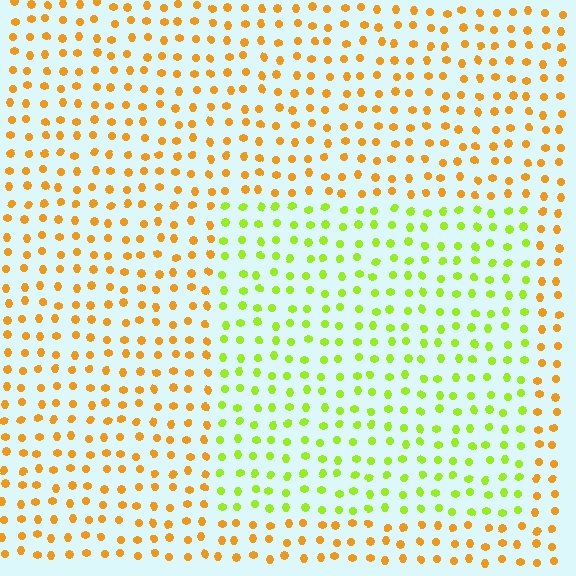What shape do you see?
I see a rectangle.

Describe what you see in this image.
The image is filled with small orange elements in a uniform arrangement. A rectangle-shaped region is visible where the elements are tinted to a slightly different hue, forming a subtle color boundary.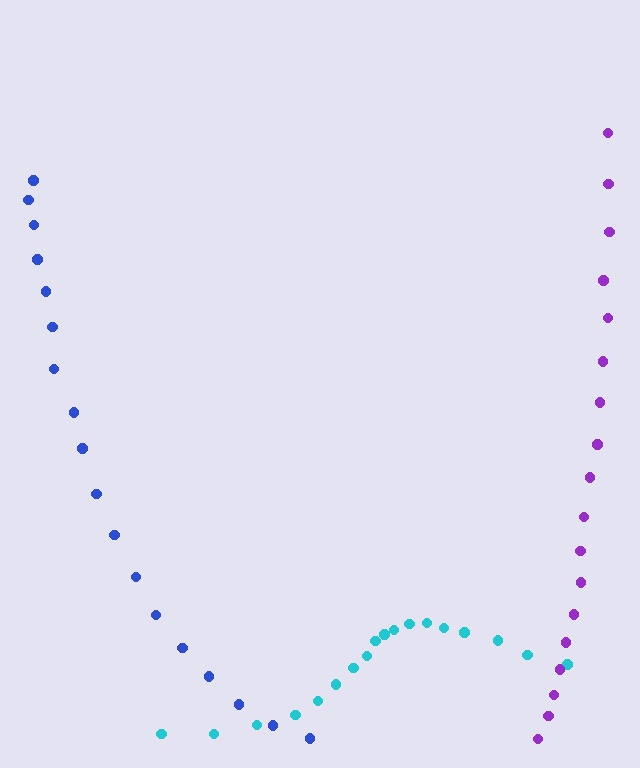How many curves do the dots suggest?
There are 3 distinct paths.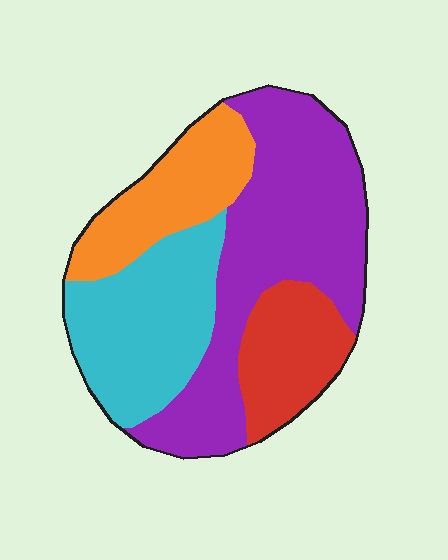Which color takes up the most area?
Purple, at roughly 40%.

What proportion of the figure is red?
Red covers 15% of the figure.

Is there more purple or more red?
Purple.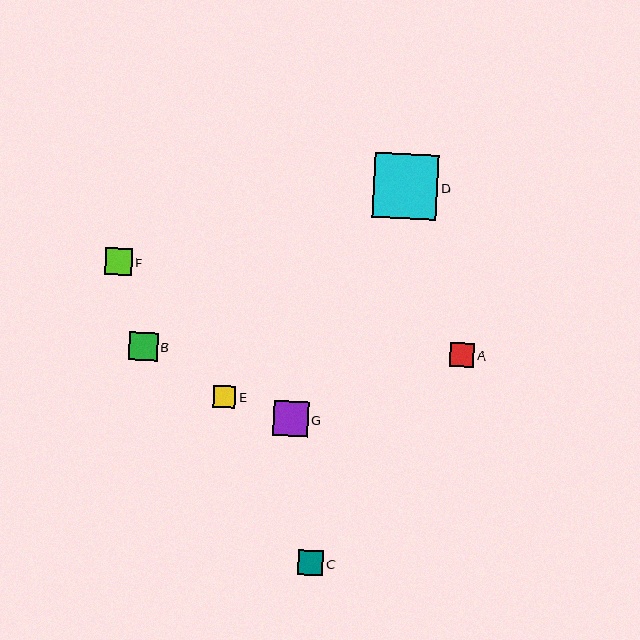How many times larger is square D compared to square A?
Square D is approximately 2.7 times the size of square A.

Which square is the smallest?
Square E is the smallest with a size of approximately 22 pixels.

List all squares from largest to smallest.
From largest to smallest: D, G, B, F, C, A, E.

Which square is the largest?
Square D is the largest with a size of approximately 65 pixels.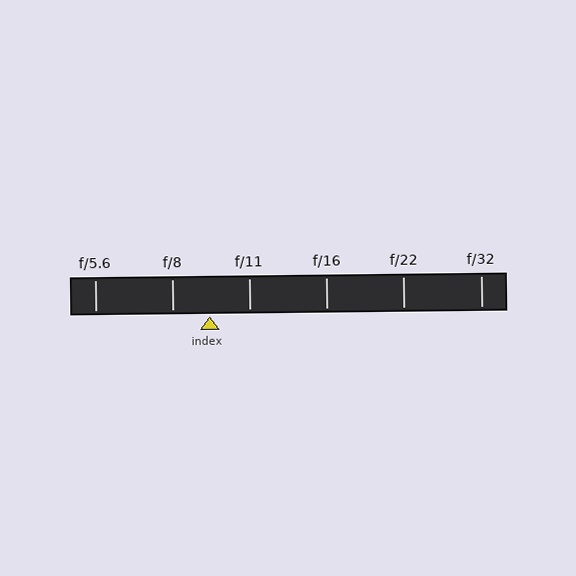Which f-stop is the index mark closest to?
The index mark is closest to f/8.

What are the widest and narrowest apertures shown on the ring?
The widest aperture shown is f/5.6 and the narrowest is f/32.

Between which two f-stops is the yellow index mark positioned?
The index mark is between f/8 and f/11.